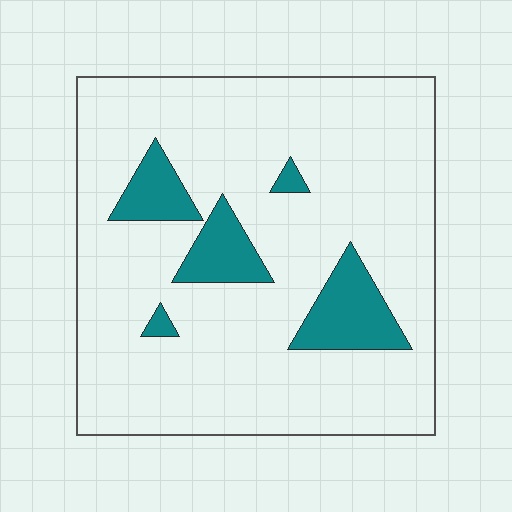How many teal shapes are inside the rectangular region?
5.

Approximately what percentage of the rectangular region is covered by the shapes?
Approximately 15%.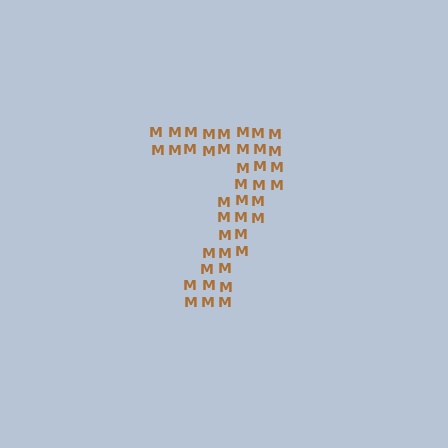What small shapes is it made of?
It is made of small letter M's.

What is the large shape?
The large shape is the digit 7.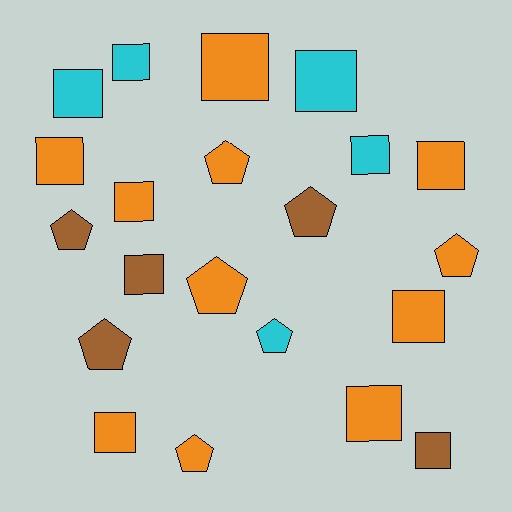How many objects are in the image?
There are 21 objects.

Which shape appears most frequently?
Square, with 13 objects.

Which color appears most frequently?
Orange, with 11 objects.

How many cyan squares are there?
There are 4 cyan squares.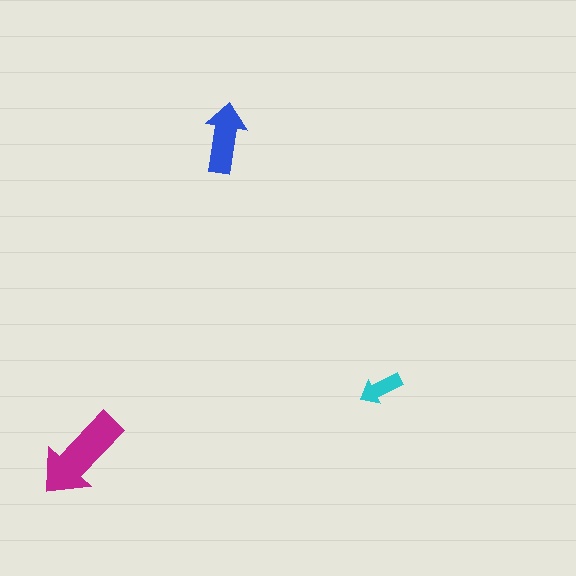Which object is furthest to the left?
The magenta arrow is leftmost.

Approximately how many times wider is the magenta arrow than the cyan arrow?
About 2 times wider.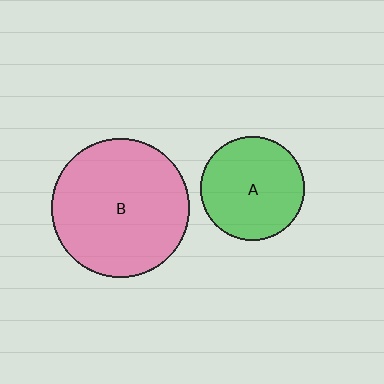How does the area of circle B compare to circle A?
Approximately 1.8 times.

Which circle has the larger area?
Circle B (pink).